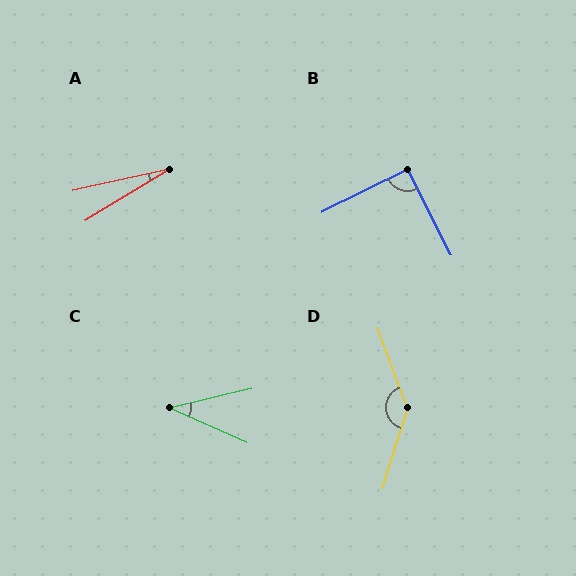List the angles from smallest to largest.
A (19°), C (37°), B (90°), D (142°).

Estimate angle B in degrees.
Approximately 90 degrees.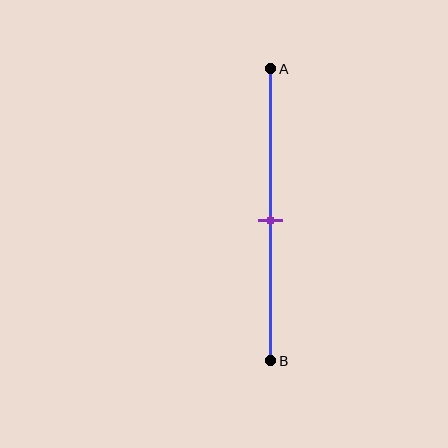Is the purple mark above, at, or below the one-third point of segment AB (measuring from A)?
The purple mark is below the one-third point of segment AB.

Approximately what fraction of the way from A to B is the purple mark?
The purple mark is approximately 50% of the way from A to B.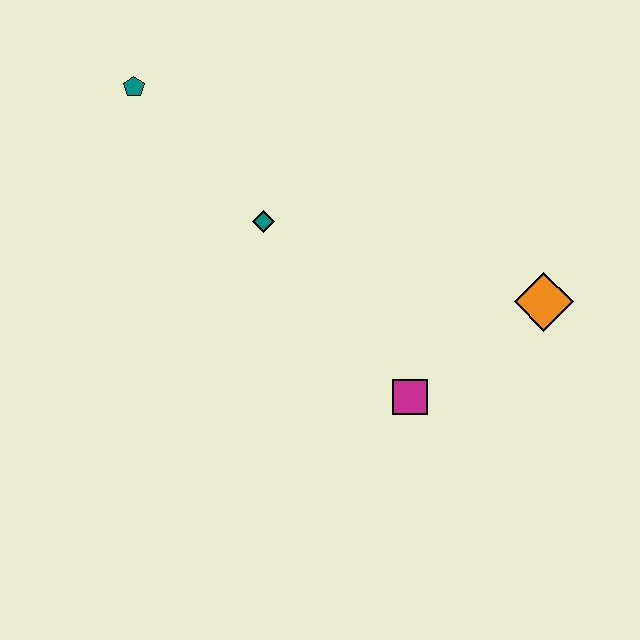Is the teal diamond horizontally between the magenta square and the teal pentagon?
Yes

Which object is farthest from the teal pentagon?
The orange diamond is farthest from the teal pentagon.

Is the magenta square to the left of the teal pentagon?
No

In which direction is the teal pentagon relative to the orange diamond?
The teal pentagon is to the left of the orange diamond.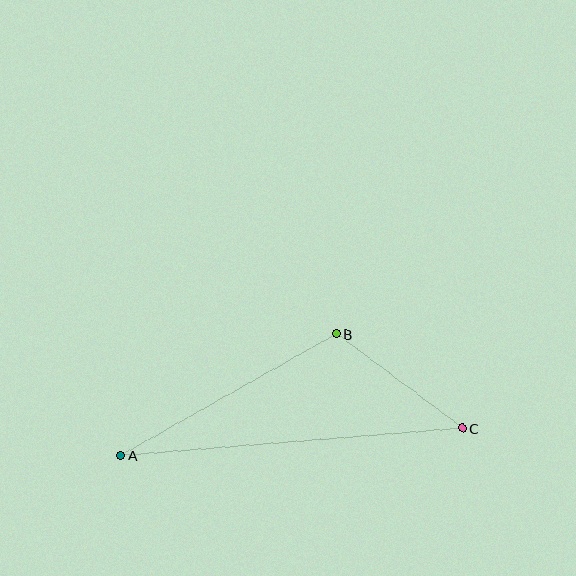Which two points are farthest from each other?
Points A and C are farthest from each other.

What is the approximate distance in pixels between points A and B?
The distance between A and B is approximately 248 pixels.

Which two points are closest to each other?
Points B and C are closest to each other.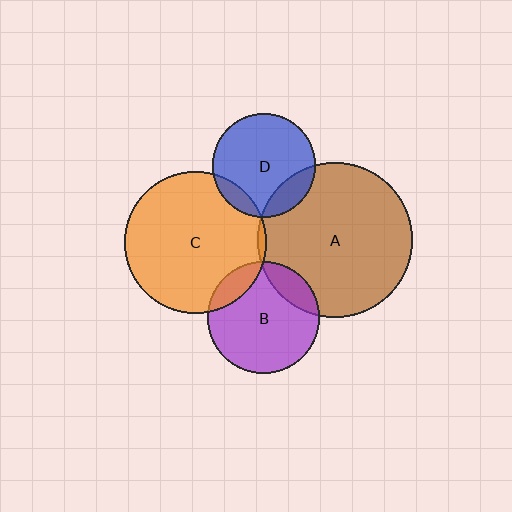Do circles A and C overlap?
Yes.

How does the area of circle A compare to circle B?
Approximately 1.9 times.